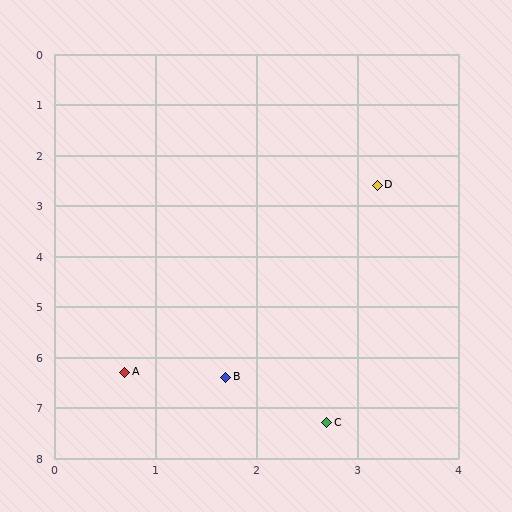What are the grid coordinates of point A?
Point A is at approximately (0.7, 6.3).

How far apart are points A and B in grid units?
Points A and B are about 1.0 grid units apart.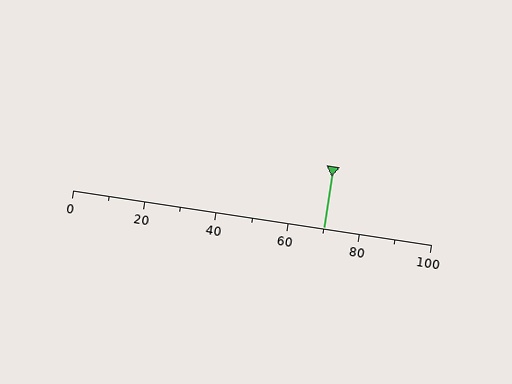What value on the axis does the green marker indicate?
The marker indicates approximately 70.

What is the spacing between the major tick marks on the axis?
The major ticks are spaced 20 apart.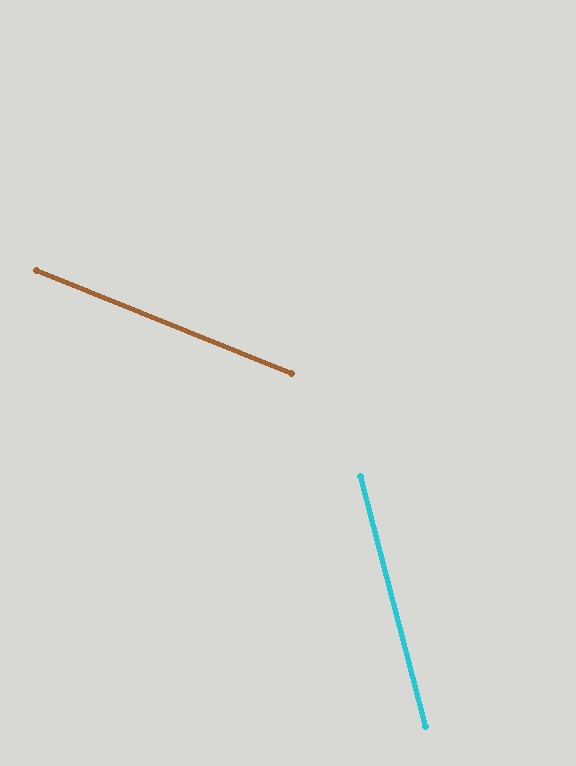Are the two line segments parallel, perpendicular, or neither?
Neither parallel nor perpendicular — they differ by about 53°.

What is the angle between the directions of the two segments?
Approximately 53 degrees.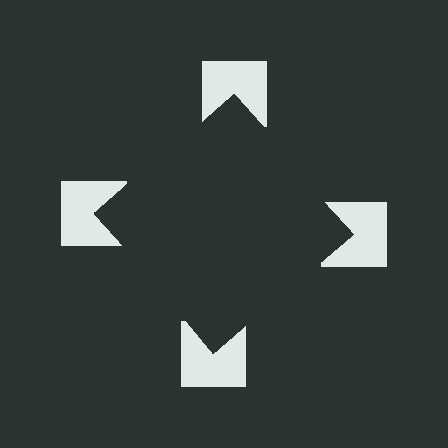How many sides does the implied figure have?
4 sides.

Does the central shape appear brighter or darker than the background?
It typically appears slightly darker than the background, even though no actual brightness change is drawn.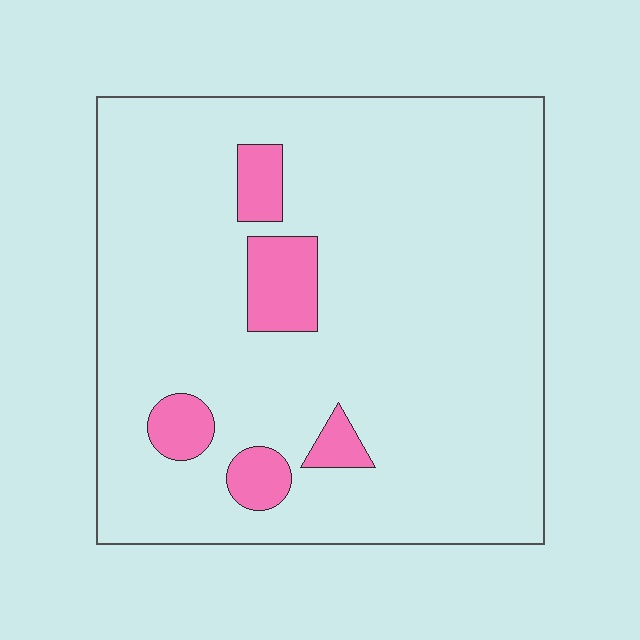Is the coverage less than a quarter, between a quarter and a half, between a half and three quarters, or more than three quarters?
Less than a quarter.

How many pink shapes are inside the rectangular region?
5.